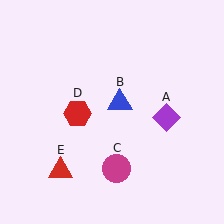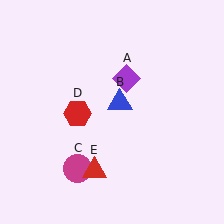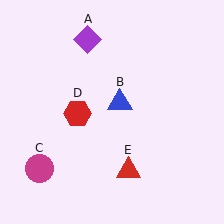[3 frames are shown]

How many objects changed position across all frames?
3 objects changed position: purple diamond (object A), magenta circle (object C), red triangle (object E).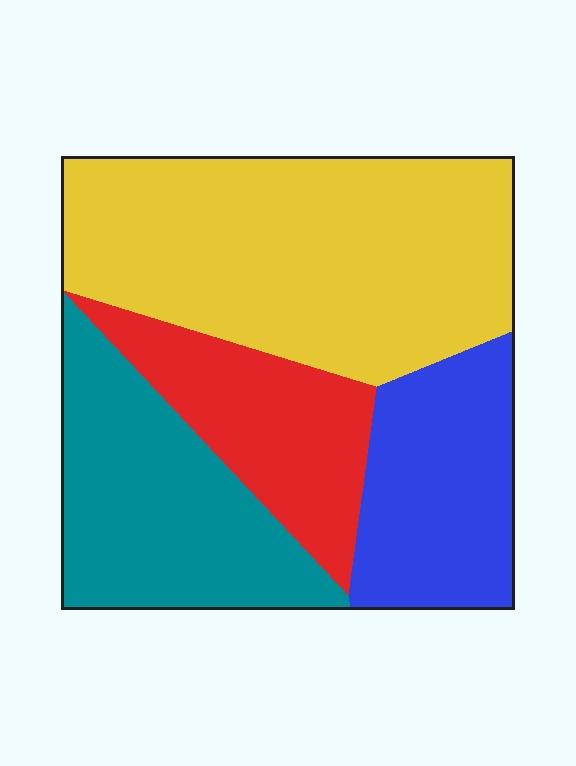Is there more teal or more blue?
Teal.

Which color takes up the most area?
Yellow, at roughly 40%.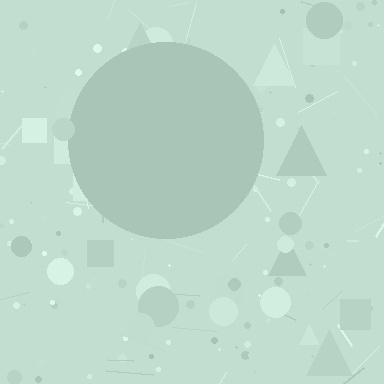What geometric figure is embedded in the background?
A circle is embedded in the background.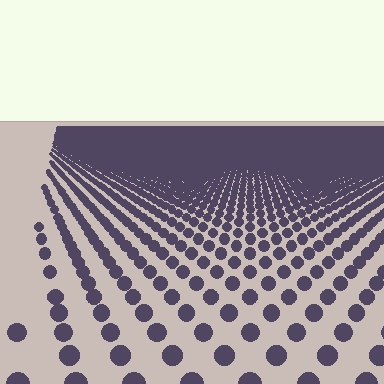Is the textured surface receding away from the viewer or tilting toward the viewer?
The surface is receding away from the viewer. Texture elements get smaller and denser toward the top.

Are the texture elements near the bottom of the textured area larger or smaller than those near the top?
Larger. Near the bottom, elements are closer to the viewer and appear at a bigger on-screen size.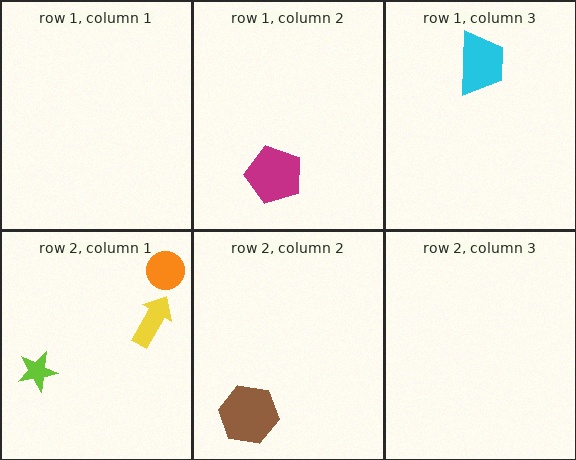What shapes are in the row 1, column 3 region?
The cyan trapezoid.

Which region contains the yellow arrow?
The row 2, column 1 region.